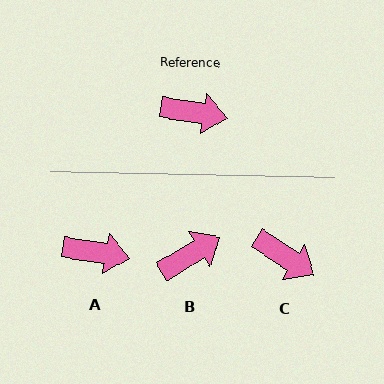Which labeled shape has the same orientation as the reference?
A.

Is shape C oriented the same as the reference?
No, it is off by about 24 degrees.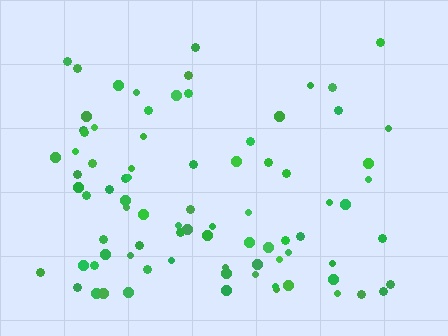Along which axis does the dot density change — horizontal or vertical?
Vertical.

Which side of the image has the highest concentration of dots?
The bottom.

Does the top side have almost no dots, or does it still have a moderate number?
Still a moderate number, just noticeably fewer than the bottom.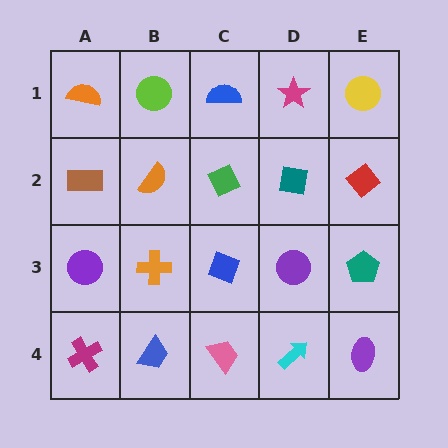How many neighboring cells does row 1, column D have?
3.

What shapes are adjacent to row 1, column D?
A teal square (row 2, column D), a blue semicircle (row 1, column C), a yellow circle (row 1, column E).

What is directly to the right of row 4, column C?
A cyan arrow.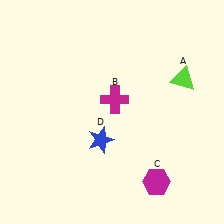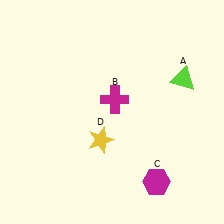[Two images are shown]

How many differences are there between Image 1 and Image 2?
There is 1 difference between the two images.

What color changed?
The star (D) changed from blue in Image 1 to yellow in Image 2.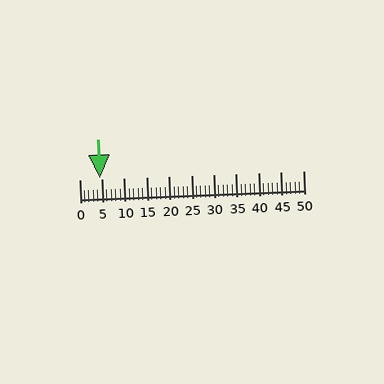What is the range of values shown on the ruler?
The ruler shows values from 0 to 50.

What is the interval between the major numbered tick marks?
The major tick marks are spaced 5 units apart.